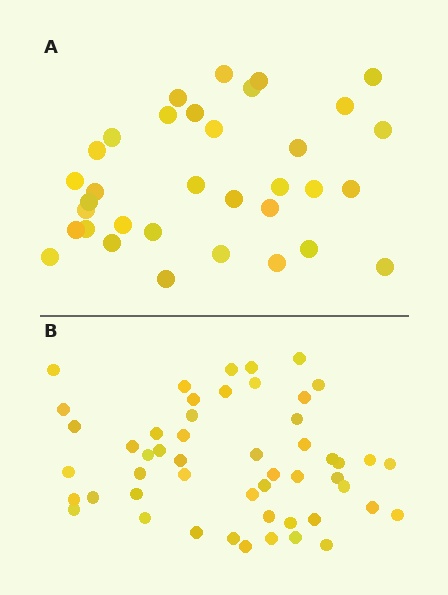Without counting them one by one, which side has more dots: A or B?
Region B (the bottom region) has more dots.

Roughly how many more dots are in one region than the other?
Region B has approximately 15 more dots than region A.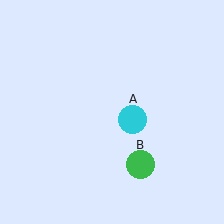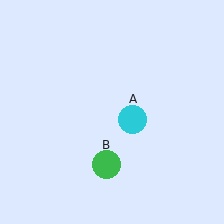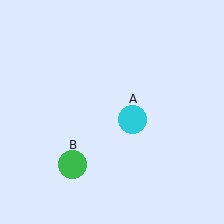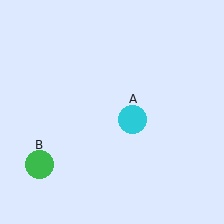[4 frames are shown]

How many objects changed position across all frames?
1 object changed position: green circle (object B).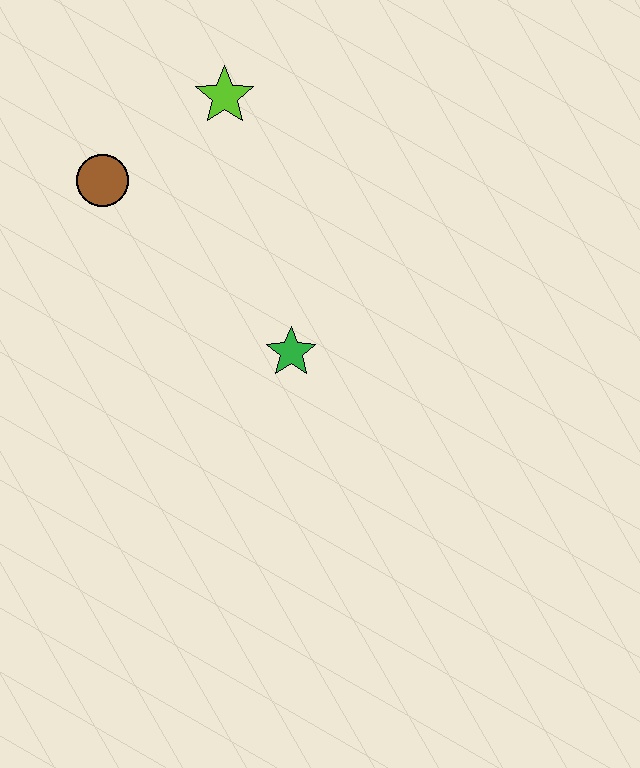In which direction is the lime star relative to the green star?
The lime star is above the green star.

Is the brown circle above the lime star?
No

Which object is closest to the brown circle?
The lime star is closest to the brown circle.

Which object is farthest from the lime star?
The green star is farthest from the lime star.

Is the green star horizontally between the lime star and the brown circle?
No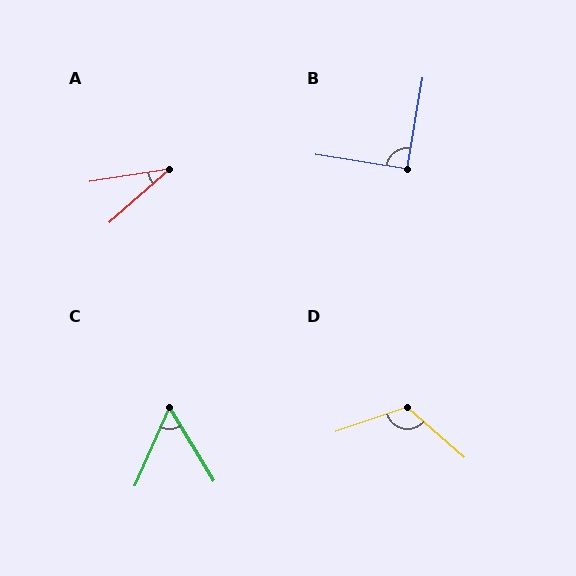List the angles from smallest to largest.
A (32°), C (55°), B (91°), D (120°).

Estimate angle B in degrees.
Approximately 91 degrees.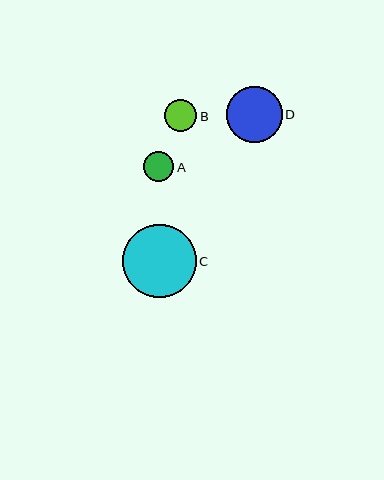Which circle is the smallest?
Circle A is the smallest with a size of approximately 30 pixels.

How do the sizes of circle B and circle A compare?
Circle B and circle A are approximately the same size.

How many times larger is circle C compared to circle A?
Circle C is approximately 2.4 times the size of circle A.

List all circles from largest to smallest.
From largest to smallest: C, D, B, A.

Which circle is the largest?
Circle C is the largest with a size of approximately 73 pixels.